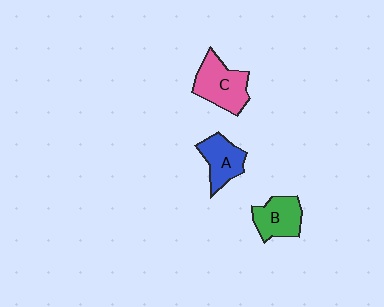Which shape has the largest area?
Shape C (pink).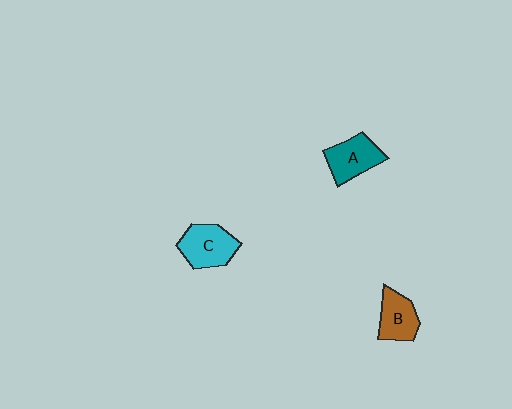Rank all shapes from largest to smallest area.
From largest to smallest: C (cyan), A (teal), B (brown).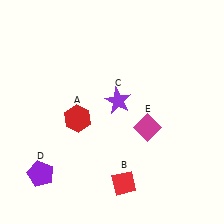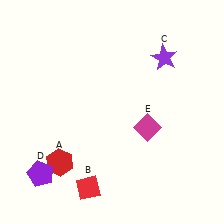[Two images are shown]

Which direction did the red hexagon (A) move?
The red hexagon (A) moved down.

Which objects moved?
The objects that moved are: the red hexagon (A), the red diamond (B), the purple star (C).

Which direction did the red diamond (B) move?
The red diamond (B) moved left.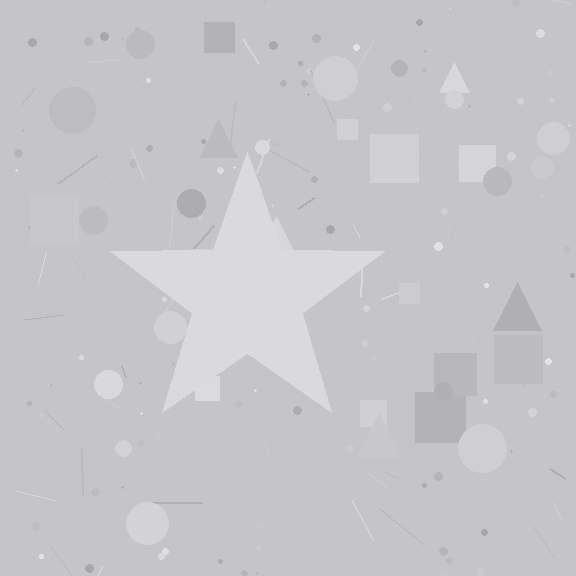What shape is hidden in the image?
A star is hidden in the image.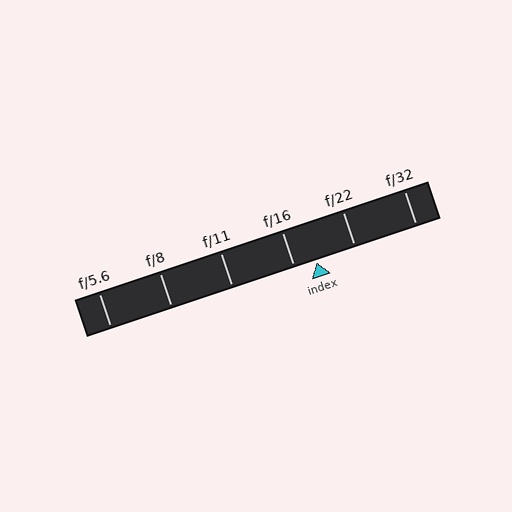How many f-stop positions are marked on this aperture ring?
There are 6 f-stop positions marked.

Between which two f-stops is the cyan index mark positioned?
The index mark is between f/16 and f/22.